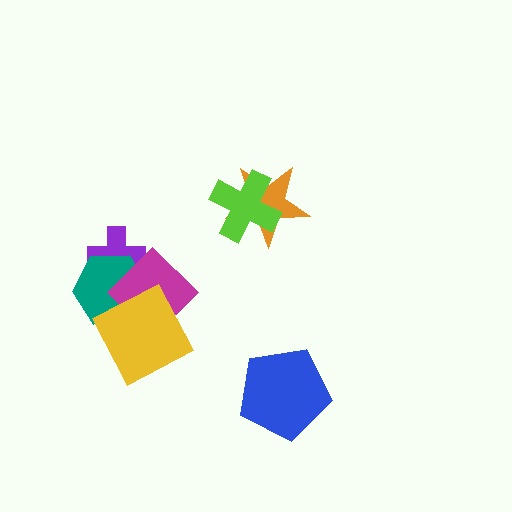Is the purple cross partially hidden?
Yes, it is partially covered by another shape.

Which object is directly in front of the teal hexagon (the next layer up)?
The magenta diamond is directly in front of the teal hexagon.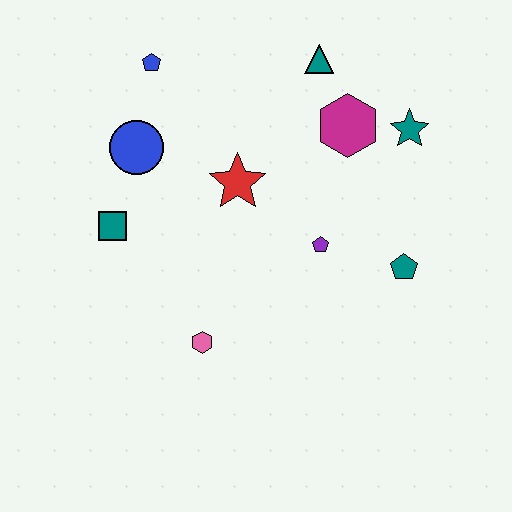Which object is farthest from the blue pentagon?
The teal pentagon is farthest from the blue pentagon.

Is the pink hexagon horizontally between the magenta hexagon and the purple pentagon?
No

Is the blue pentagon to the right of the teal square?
Yes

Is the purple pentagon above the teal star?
No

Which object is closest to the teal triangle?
The magenta hexagon is closest to the teal triangle.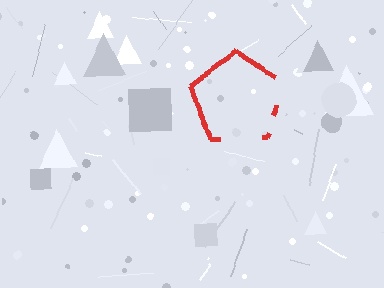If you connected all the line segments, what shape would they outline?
They would outline a pentagon.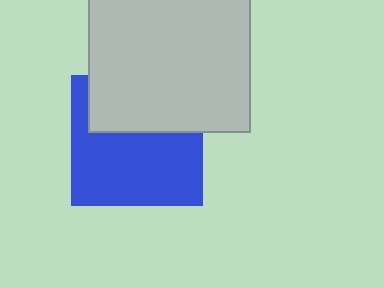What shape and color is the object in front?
The object in front is a light gray rectangle.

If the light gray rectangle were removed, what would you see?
You would see the complete blue square.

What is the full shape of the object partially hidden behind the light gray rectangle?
The partially hidden object is a blue square.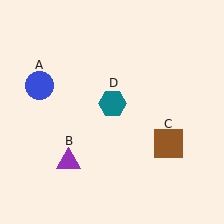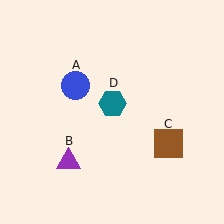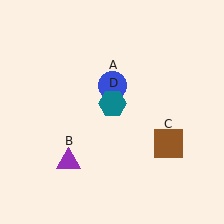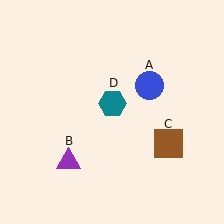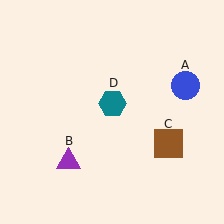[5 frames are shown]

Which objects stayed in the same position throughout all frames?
Purple triangle (object B) and brown square (object C) and teal hexagon (object D) remained stationary.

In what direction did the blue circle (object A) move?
The blue circle (object A) moved right.